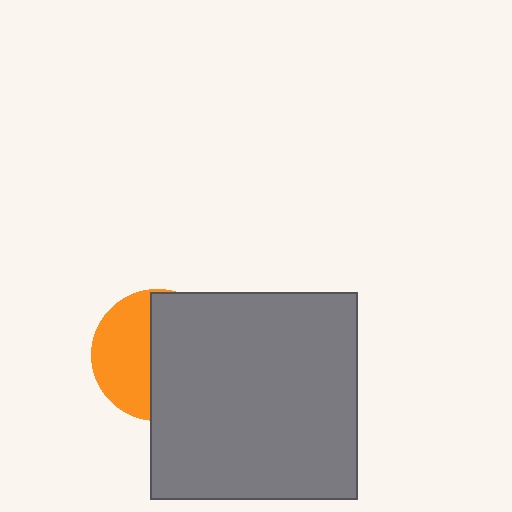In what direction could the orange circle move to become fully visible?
The orange circle could move left. That would shift it out from behind the gray square entirely.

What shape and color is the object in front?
The object in front is a gray square.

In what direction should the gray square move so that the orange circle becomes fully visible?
The gray square should move right. That is the shortest direction to clear the overlap and leave the orange circle fully visible.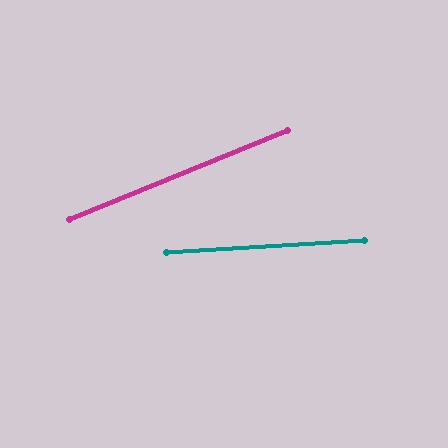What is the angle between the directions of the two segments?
Approximately 19 degrees.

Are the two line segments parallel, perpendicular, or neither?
Neither parallel nor perpendicular — they differ by about 19°.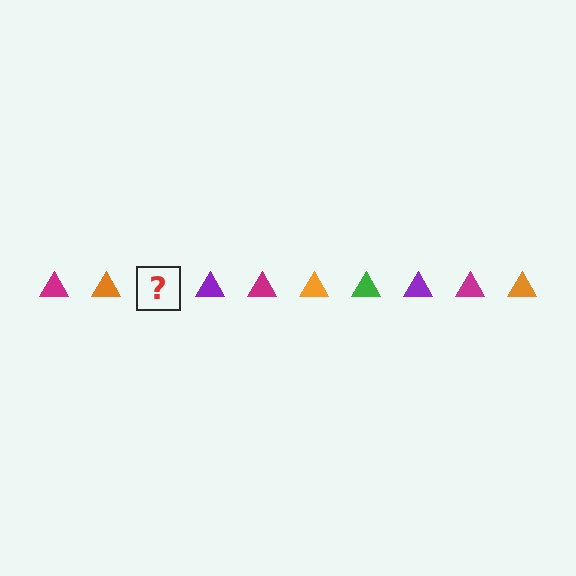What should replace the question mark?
The question mark should be replaced with a green triangle.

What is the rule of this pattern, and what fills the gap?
The rule is that the pattern cycles through magenta, orange, green, purple triangles. The gap should be filled with a green triangle.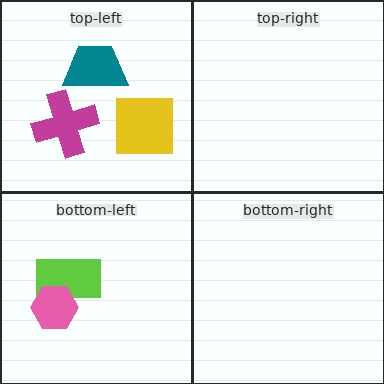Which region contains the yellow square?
The top-left region.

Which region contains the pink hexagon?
The bottom-left region.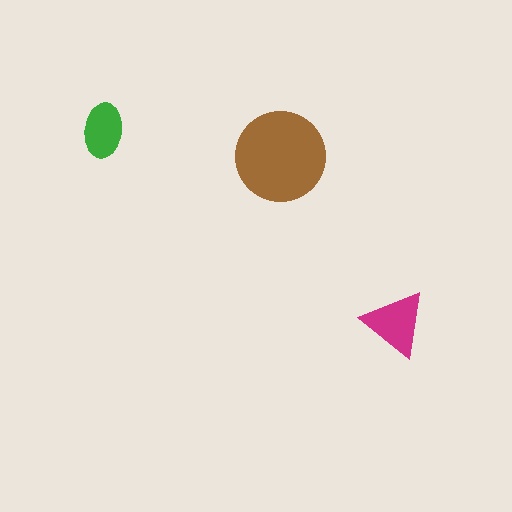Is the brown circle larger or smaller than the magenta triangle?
Larger.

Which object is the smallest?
The green ellipse.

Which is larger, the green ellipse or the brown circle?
The brown circle.